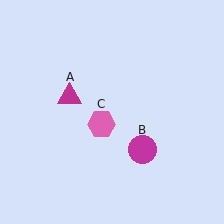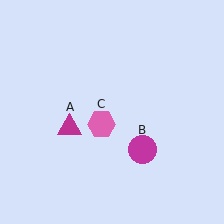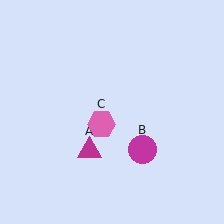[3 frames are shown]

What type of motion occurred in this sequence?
The magenta triangle (object A) rotated counterclockwise around the center of the scene.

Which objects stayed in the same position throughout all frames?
Magenta circle (object B) and pink hexagon (object C) remained stationary.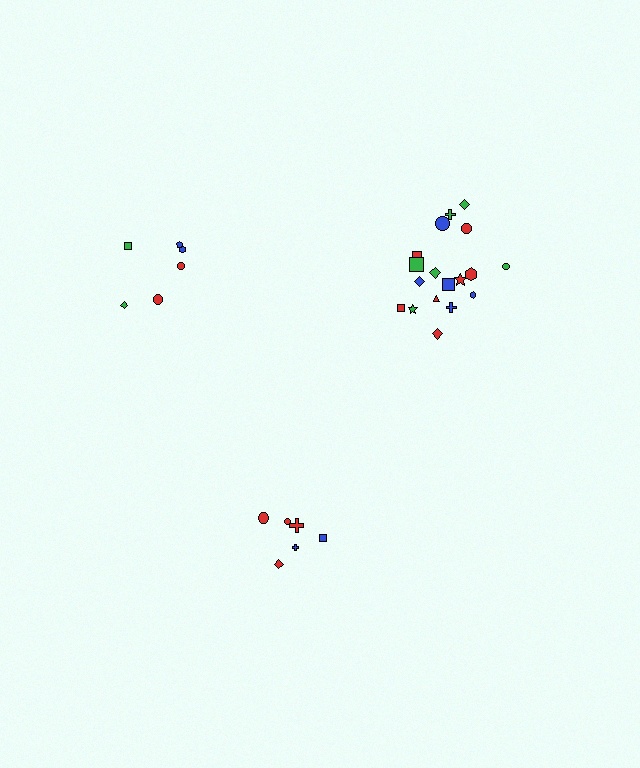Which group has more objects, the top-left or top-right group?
The top-right group.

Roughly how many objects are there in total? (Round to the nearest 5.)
Roughly 30 objects in total.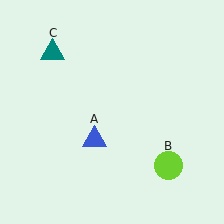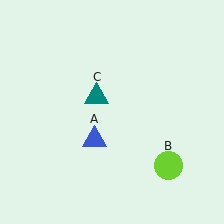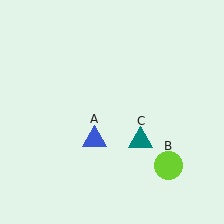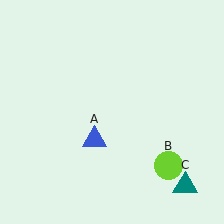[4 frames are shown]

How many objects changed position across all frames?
1 object changed position: teal triangle (object C).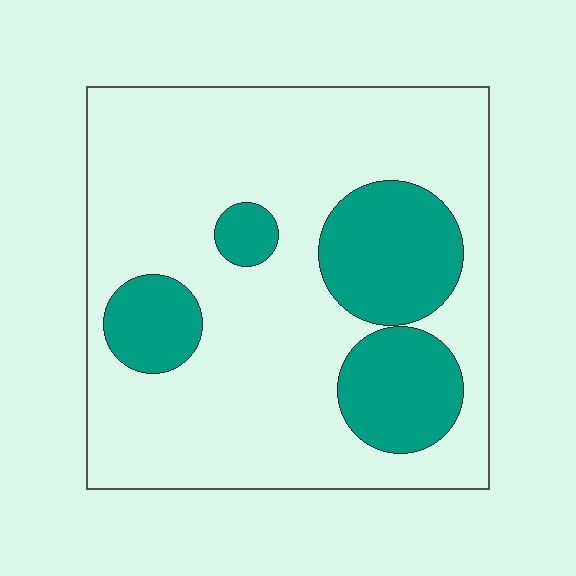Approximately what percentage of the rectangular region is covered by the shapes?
Approximately 25%.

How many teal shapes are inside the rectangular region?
4.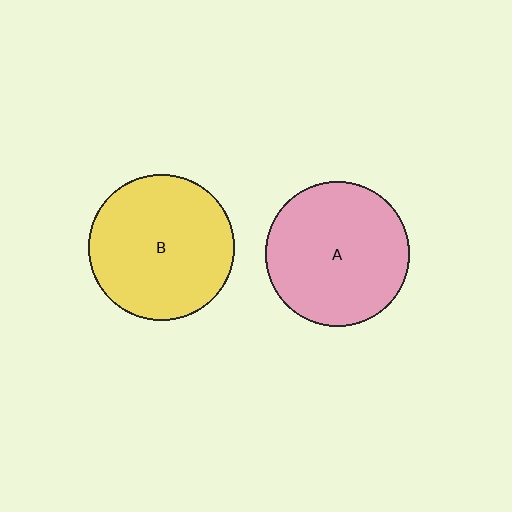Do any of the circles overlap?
No, none of the circles overlap.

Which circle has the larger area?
Circle B (yellow).